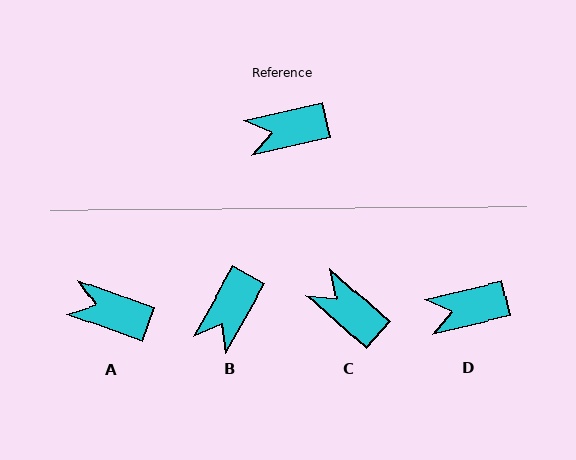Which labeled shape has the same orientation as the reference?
D.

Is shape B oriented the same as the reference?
No, it is off by about 47 degrees.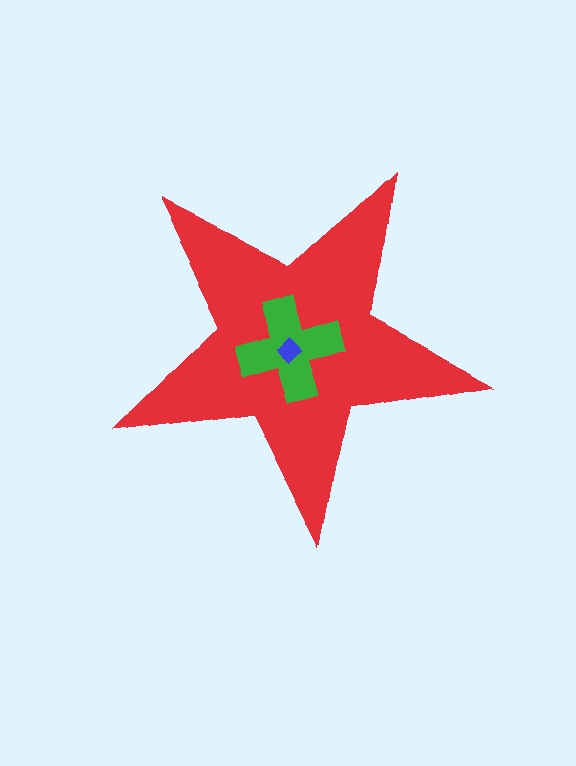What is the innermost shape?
The blue diamond.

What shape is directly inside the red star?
The green cross.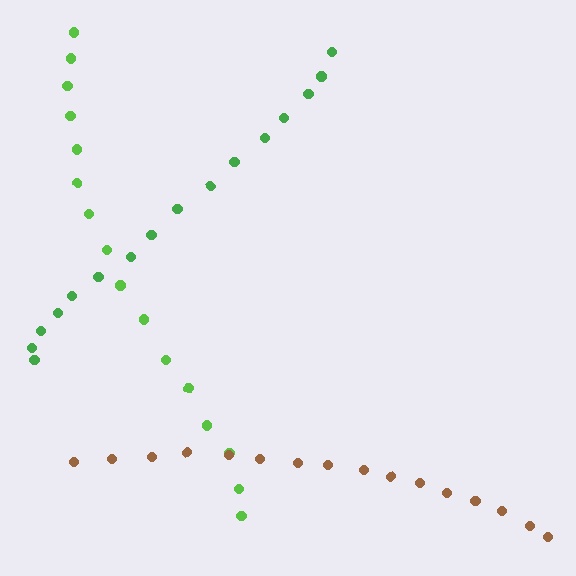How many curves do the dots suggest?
There are 3 distinct paths.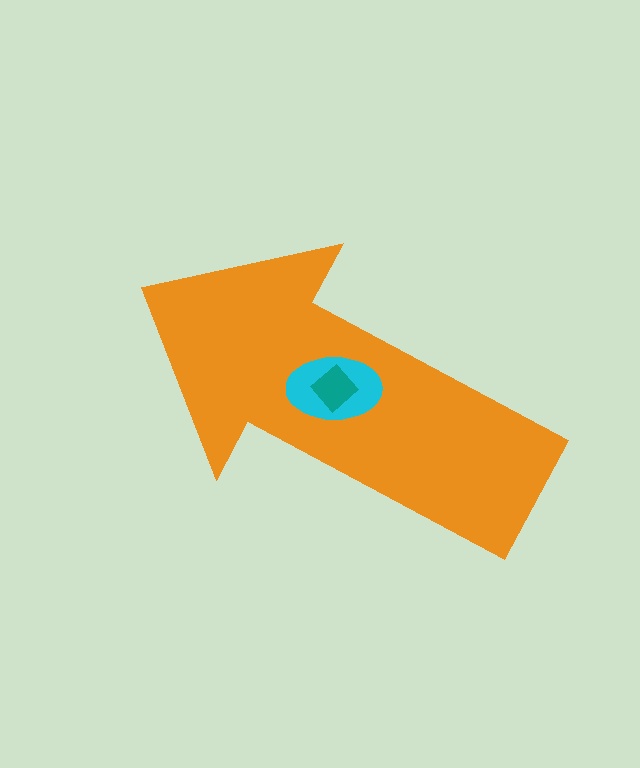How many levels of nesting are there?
3.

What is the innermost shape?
The teal diamond.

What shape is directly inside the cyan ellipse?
The teal diamond.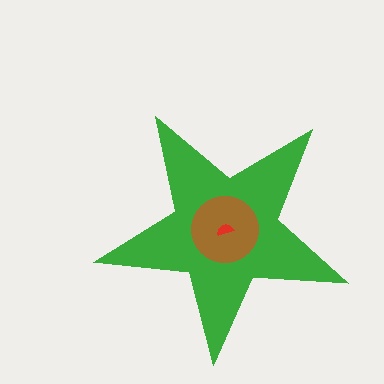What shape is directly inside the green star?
The brown circle.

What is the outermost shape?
The green star.